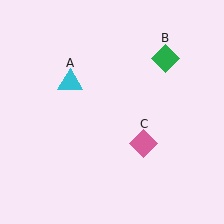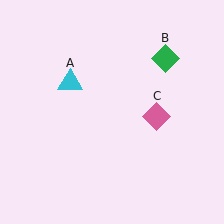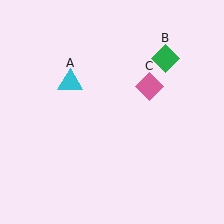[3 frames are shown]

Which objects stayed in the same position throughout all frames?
Cyan triangle (object A) and green diamond (object B) remained stationary.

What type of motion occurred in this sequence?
The pink diamond (object C) rotated counterclockwise around the center of the scene.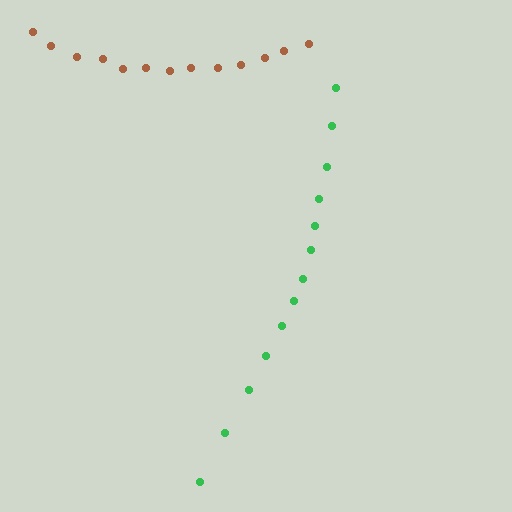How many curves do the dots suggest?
There are 2 distinct paths.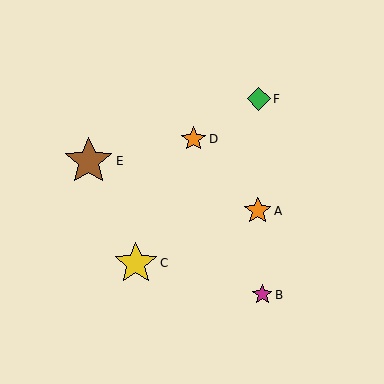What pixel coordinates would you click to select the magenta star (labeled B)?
Click at (262, 295) to select the magenta star B.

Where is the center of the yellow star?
The center of the yellow star is at (136, 263).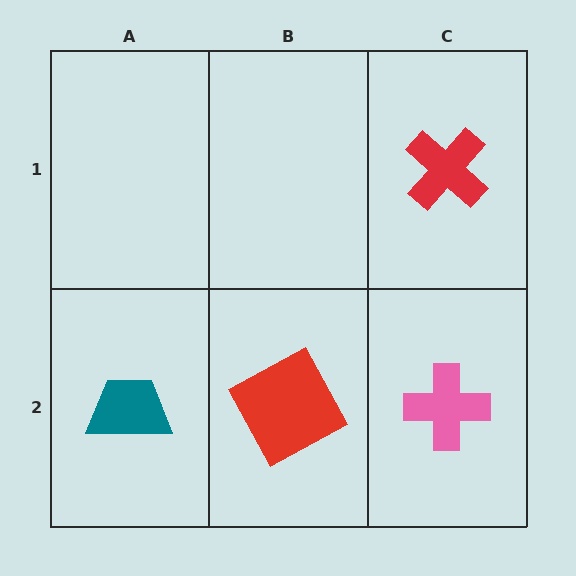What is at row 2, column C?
A pink cross.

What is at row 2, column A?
A teal trapezoid.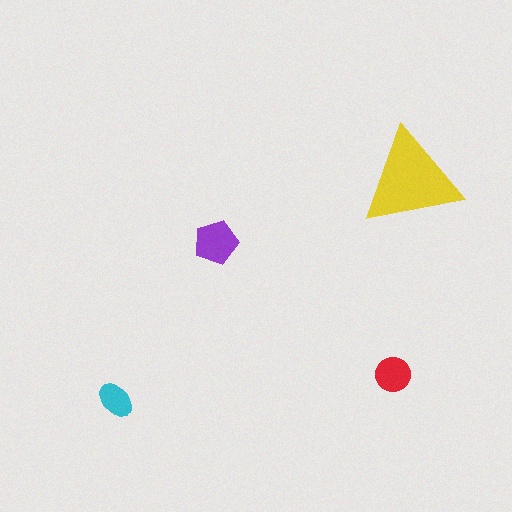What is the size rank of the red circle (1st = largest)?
3rd.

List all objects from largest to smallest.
The yellow triangle, the purple pentagon, the red circle, the cyan ellipse.